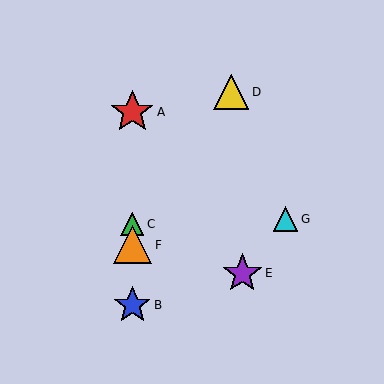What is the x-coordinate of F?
Object F is at x≈132.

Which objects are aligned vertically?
Objects A, B, C, F are aligned vertically.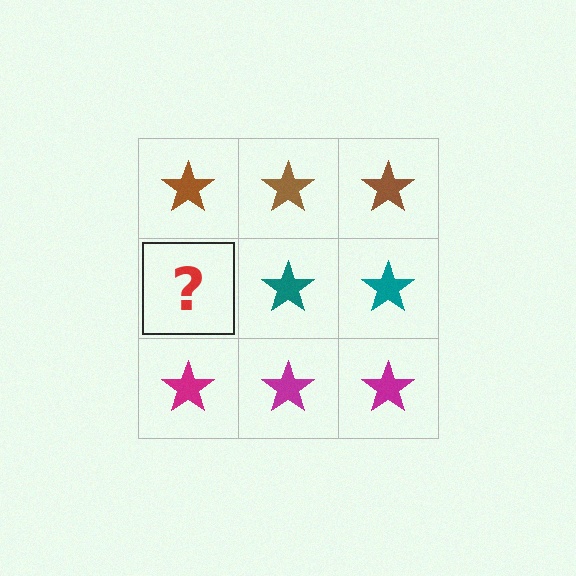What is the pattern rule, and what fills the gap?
The rule is that each row has a consistent color. The gap should be filled with a teal star.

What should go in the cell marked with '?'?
The missing cell should contain a teal star.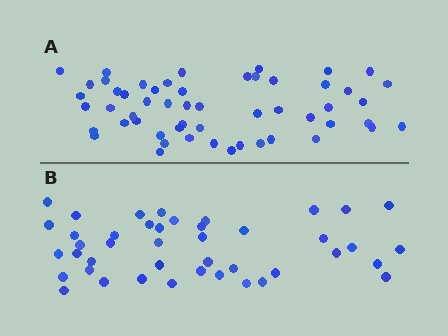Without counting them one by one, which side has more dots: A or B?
Region A (the top region) has more dots.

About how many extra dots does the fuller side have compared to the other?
Region A has roughly 12 or so more dots than region B.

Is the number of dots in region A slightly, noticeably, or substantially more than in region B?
Region A has noticeably more, but not dramatically so. The ratio is roughly 1.3 to 1.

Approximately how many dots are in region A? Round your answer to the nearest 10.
About 50 dots. (The exact count is 54, which rounds to 50.)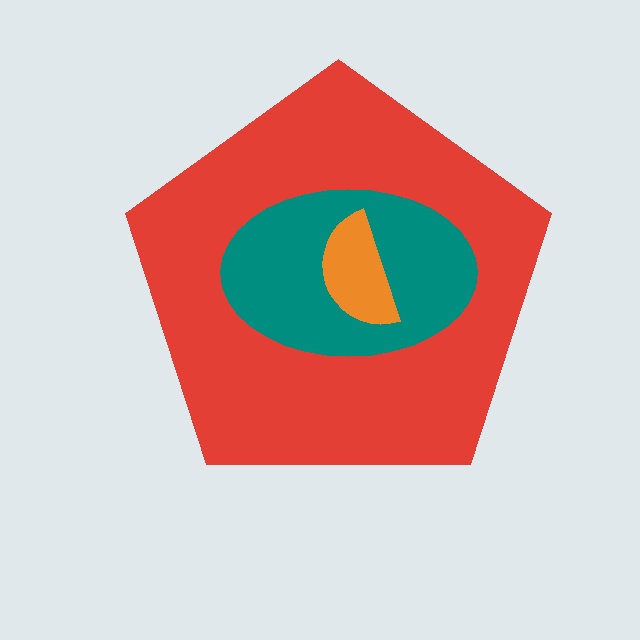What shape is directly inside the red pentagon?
The teal ellipse.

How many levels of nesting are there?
3.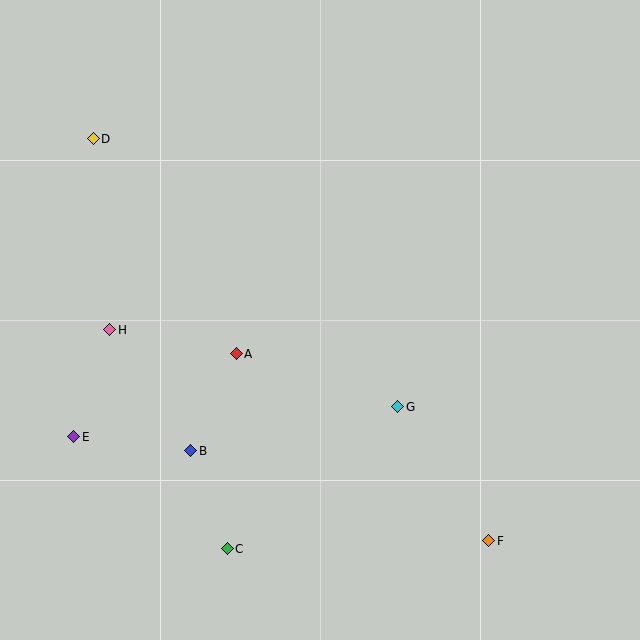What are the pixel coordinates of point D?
Point D is at (93, 139).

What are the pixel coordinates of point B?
Point B is at (191, 451).